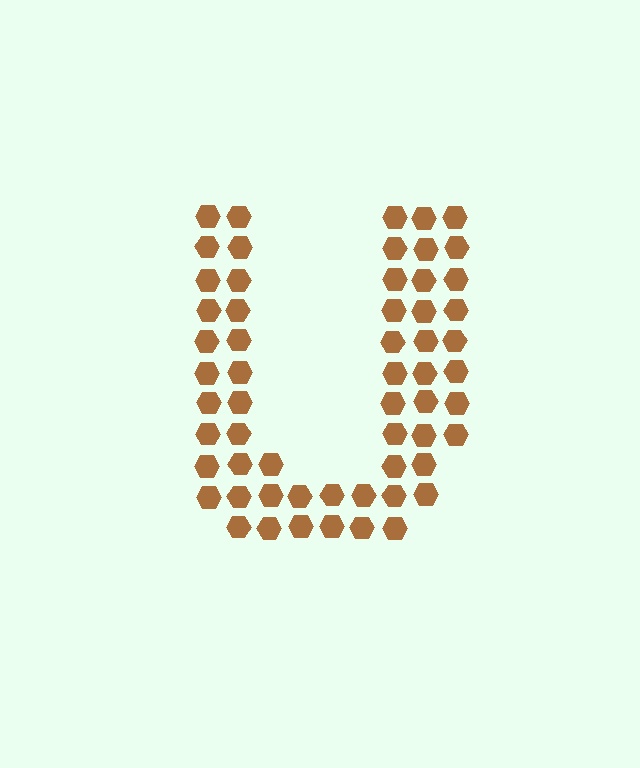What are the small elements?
The small elements are hexagons.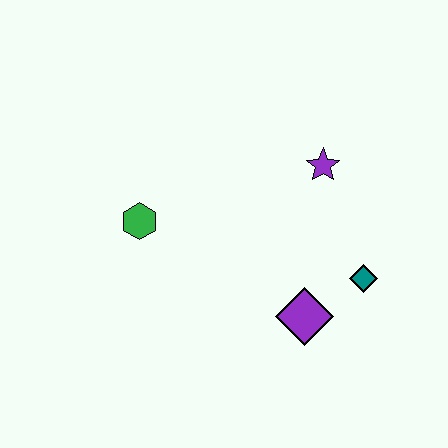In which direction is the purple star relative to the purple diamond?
The purple star is above the purple diamond.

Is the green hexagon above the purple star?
No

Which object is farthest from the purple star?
The green hexagon is farthest from the purple star.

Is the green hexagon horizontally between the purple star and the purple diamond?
No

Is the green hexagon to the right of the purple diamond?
No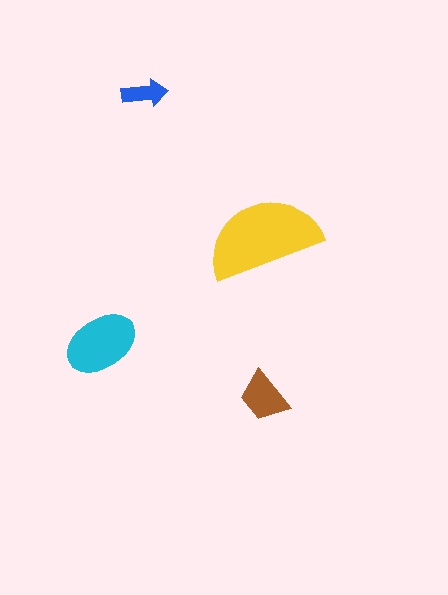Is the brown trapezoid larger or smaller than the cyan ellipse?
Smaller.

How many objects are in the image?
There are 4 objects in the image.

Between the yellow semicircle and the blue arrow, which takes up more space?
The yellow semicircle.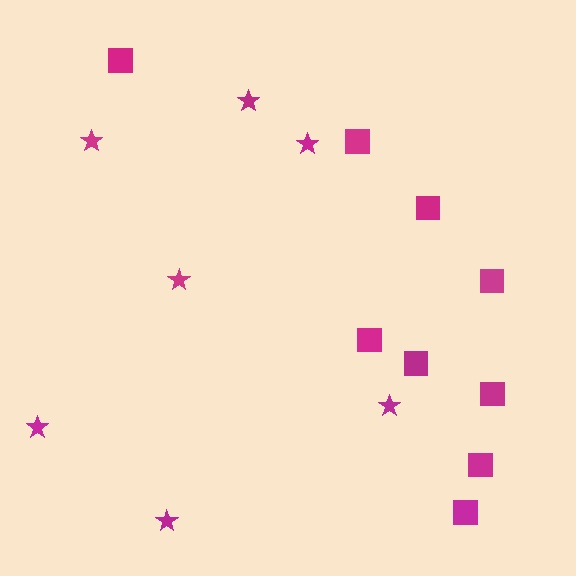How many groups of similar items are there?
There are 2 groups: one group of squares (9) and one group of stars (7).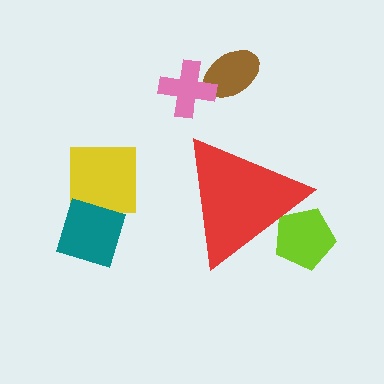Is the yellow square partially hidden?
No, the yellow square is fully visible.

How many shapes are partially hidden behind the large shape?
1 shape is partially hidden.